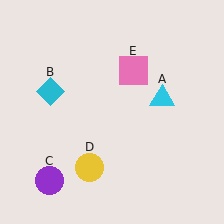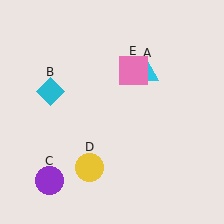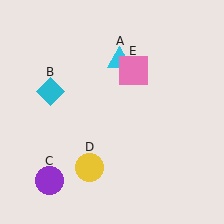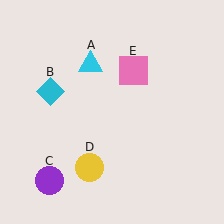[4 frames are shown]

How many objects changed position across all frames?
1 object changed position: cyan triangle (object A).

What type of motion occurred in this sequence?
The cyan triangle (object A) rotated counterclockwise around the center of the scene.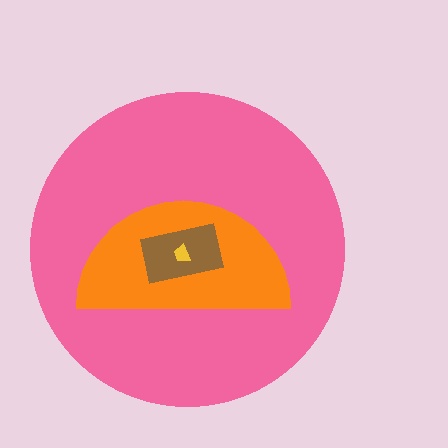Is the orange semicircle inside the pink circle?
Yes.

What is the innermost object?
The yellow trapezoid.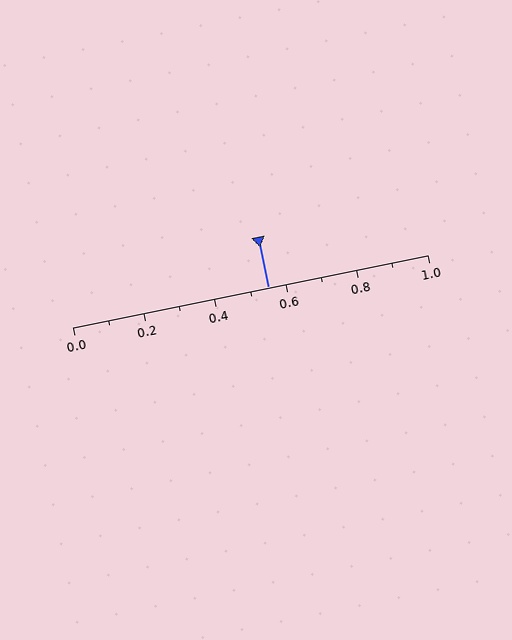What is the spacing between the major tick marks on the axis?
The major ticks are spaced 0.2 apart.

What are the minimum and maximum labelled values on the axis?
The axis runs from 0.0 to 1.0.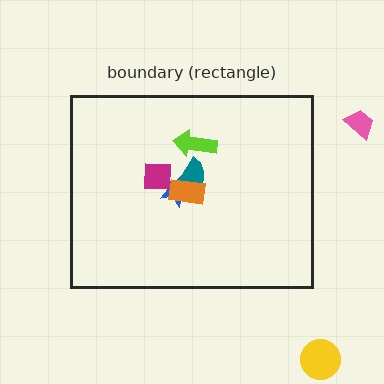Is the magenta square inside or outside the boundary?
Inside.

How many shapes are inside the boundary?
5 inside, 2 outside.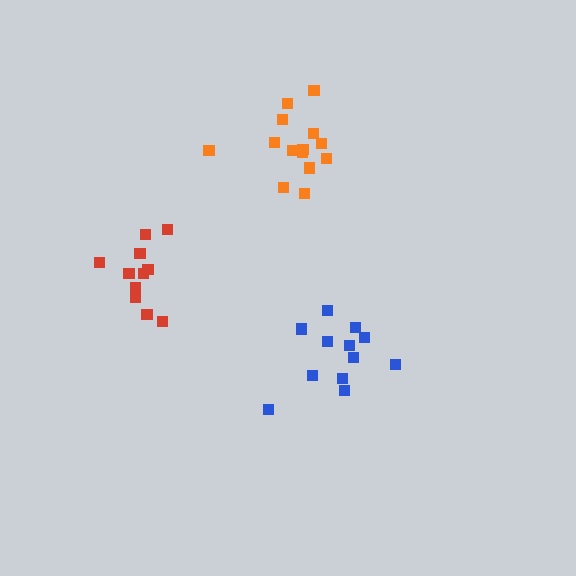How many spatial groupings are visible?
There are 3 spatial groupings.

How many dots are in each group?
Group 1: 12 dots, Group 2: 11 dots, Group 3: 14 dots (37 total).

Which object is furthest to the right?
The blue cluster is rightmost.